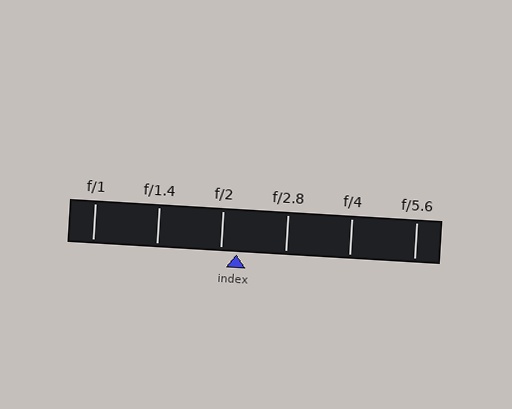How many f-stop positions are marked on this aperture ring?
There are 6 f-stop positions marked.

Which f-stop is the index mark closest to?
The index mark is closest to f/2.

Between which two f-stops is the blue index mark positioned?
The index mark is between f/2 and f/2.8.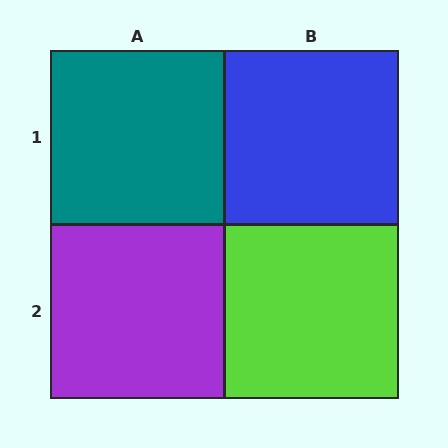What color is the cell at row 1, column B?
Blue.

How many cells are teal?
1 cell is teal.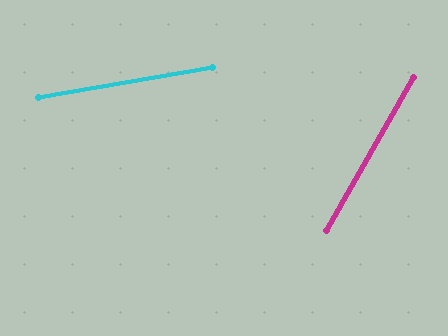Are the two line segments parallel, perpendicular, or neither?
Neither parallel nor perpendicular — they differ by about 51°.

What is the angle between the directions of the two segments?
Approximately 51 degrees.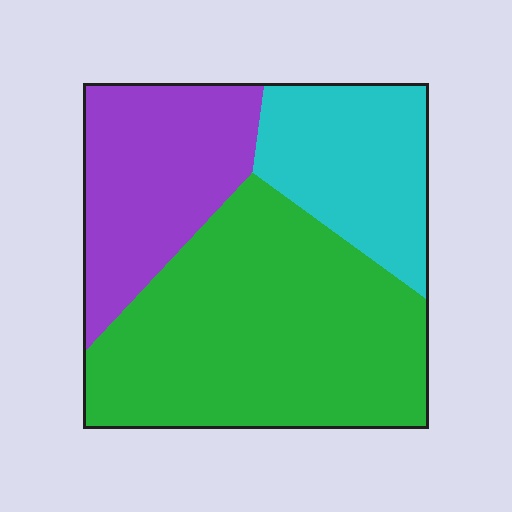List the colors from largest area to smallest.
From largest to smallest: green, purple, cyan.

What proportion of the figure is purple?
Purple covers 26% of the figure.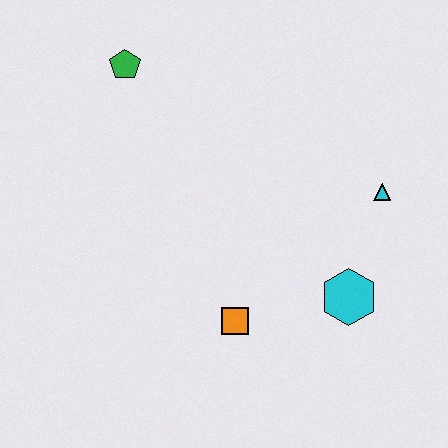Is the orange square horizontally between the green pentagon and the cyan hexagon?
Yes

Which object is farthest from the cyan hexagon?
The green pentagon is farthest from the cyan hexagon.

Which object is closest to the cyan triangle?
The cyan hexagon is closest to the cyan triangle.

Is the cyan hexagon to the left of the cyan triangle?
Yes